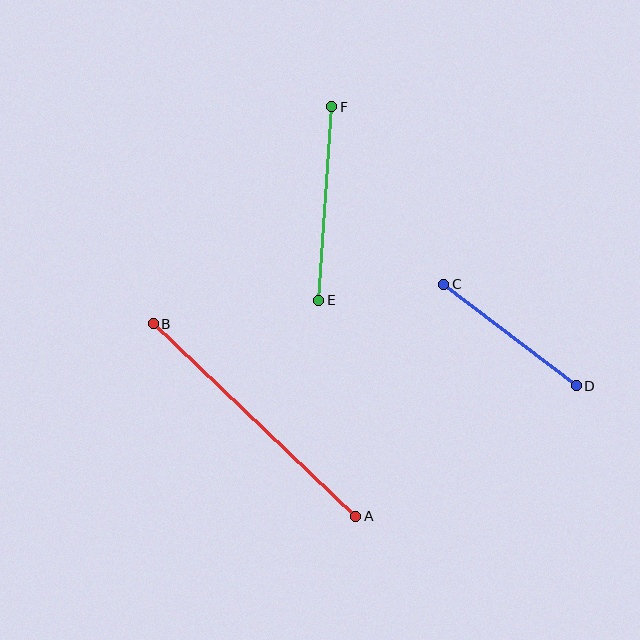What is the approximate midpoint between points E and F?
The midpoint is at approximately (325, 203) pixels.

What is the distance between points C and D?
The distance is approximately 167 pixels.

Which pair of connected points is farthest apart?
Points A and B are farthest apart.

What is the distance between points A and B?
The distance is approximately 279 pixels.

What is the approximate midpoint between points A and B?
The midpoint is at approximately (254, 420) pixels.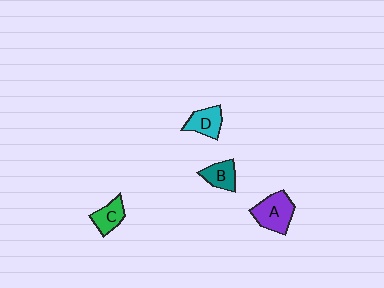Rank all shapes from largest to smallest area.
From largest to smallest: A (purple), D (cyan), B (teal), C (green).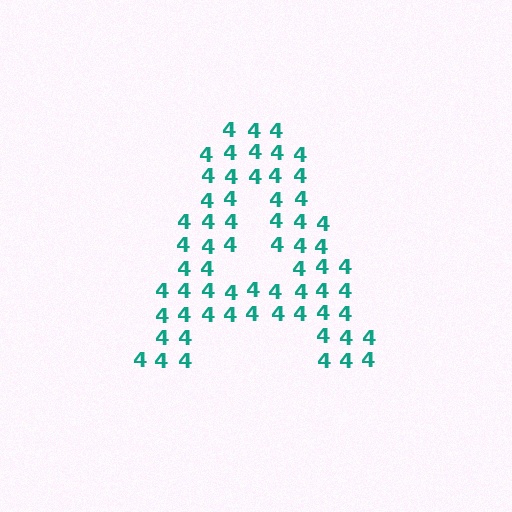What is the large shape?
The large shape is the letter A.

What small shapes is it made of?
It is made of small digit 4's.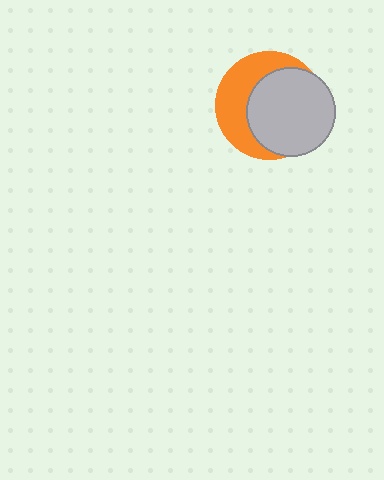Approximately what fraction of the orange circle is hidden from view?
Roughly 58% of the orange circle is hidden behind the light gray circle.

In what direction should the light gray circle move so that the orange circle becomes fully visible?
The light gray circle should move toward the lower-right. That is the shortest direction to clear the overlap and leave the orange circle fully visible.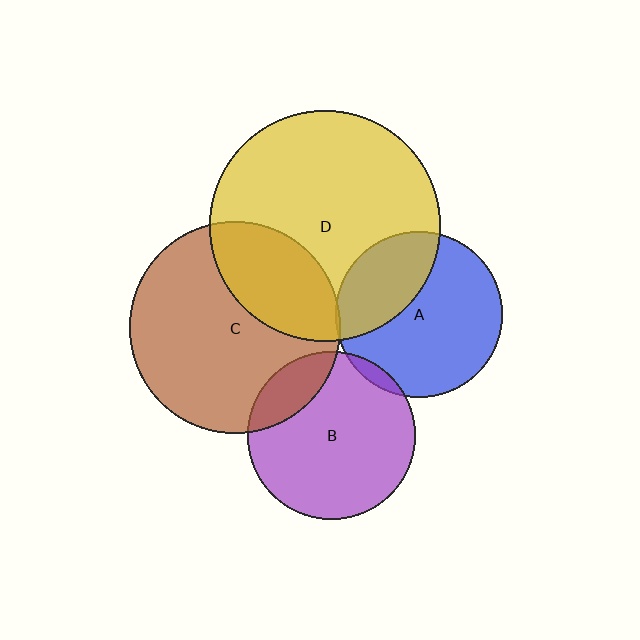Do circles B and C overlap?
Yes.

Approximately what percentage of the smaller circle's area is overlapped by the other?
Approximately 15%.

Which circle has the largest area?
Circle D (yellow).